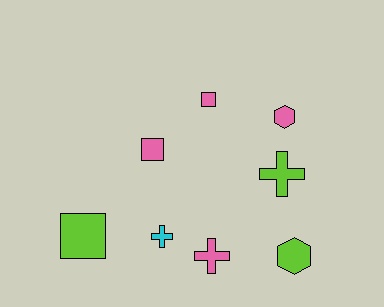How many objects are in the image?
There are 8 objects.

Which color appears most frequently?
Pink, with 4 objects.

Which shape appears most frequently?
Square, with 3 objects.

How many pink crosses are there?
There is 1 pink cross.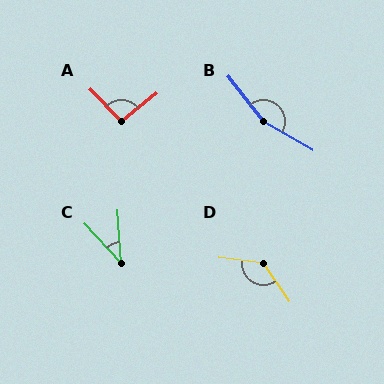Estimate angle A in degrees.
Approximately 96 degrees.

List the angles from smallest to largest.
C (40°), A (96°), D (131°), B (158°).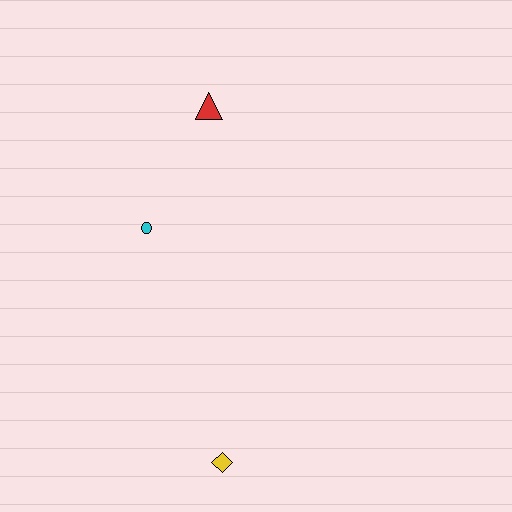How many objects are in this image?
There are 3 objects.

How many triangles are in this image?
There is 1 triangle.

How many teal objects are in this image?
There are no teal objects.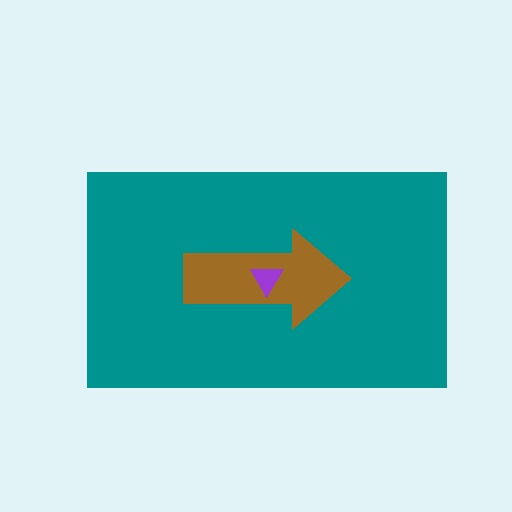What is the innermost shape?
The purple triangle.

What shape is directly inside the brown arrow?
The purple triangle.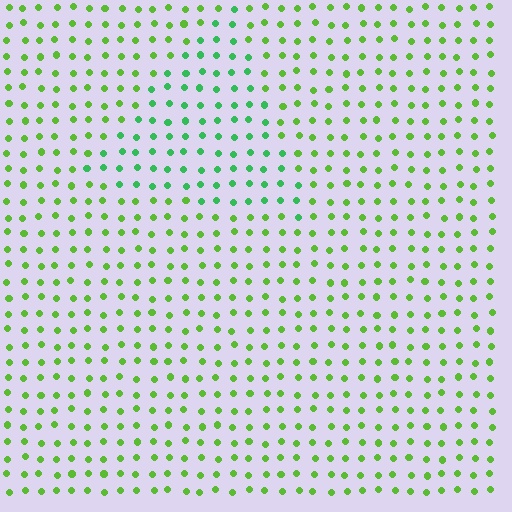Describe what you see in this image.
The image is filled with small lime elements in a uniform arrangement. A triangle-shaped region is visible where the elements are tinted to a slightly different hue, forming a subtle color boundary.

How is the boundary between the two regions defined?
The boundary is defined purely by a slight shift in hue (about 34 degrees). Spacing, size, and orientation are identical on both sides.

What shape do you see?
I see a triangle.